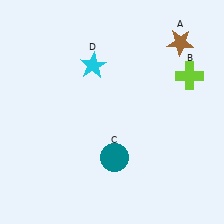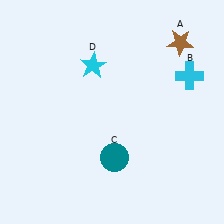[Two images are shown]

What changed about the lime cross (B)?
In Image 1, B is lime. In Image 2, it changed to cyan.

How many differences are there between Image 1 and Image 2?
There is 1 difference between the two images.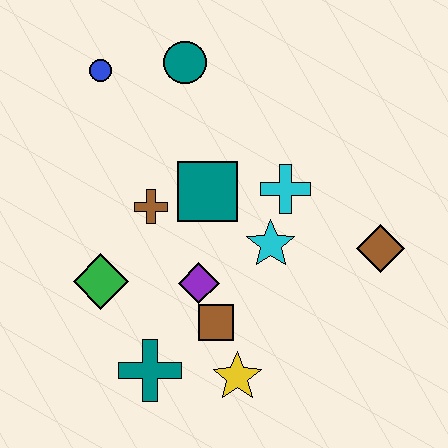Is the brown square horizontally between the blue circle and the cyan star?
Yes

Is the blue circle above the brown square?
Yes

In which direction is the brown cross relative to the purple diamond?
The brown cross is above the purple diamond.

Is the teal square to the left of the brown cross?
No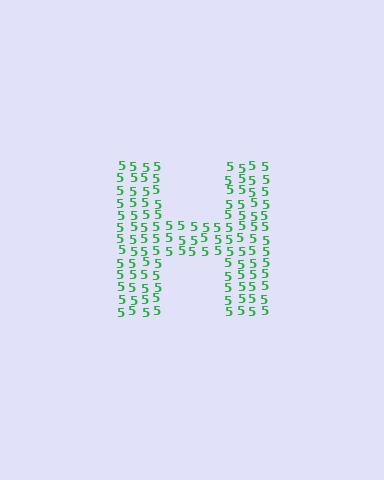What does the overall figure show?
The overall figure shows the letter H.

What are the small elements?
The small elements are digit 5's.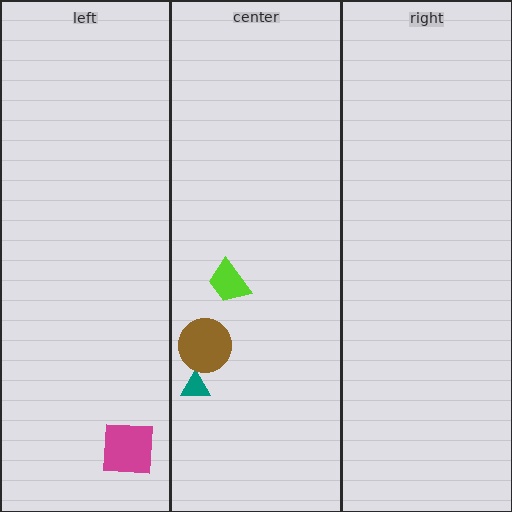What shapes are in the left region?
The magenta square.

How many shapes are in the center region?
3.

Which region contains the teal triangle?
The center region.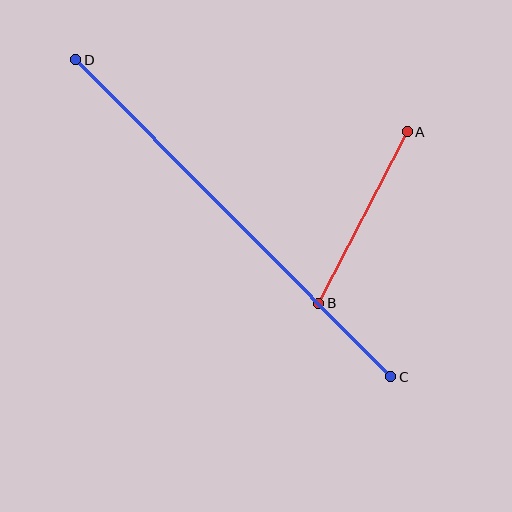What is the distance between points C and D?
The distance is approximately 447 pixels.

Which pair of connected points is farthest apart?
Points C and D are farthest apart.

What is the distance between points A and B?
The distance is approximately 193 pixels.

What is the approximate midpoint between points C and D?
The midpoint is at approximately (233, 218) pixels.